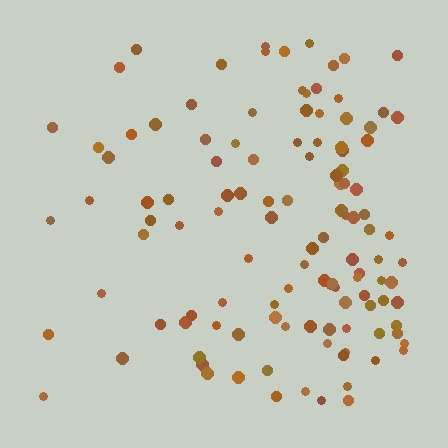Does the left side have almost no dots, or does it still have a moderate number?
Still a moderate number, just noticeably fewer than the right.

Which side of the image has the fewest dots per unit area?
The left.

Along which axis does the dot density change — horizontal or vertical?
Horizontal.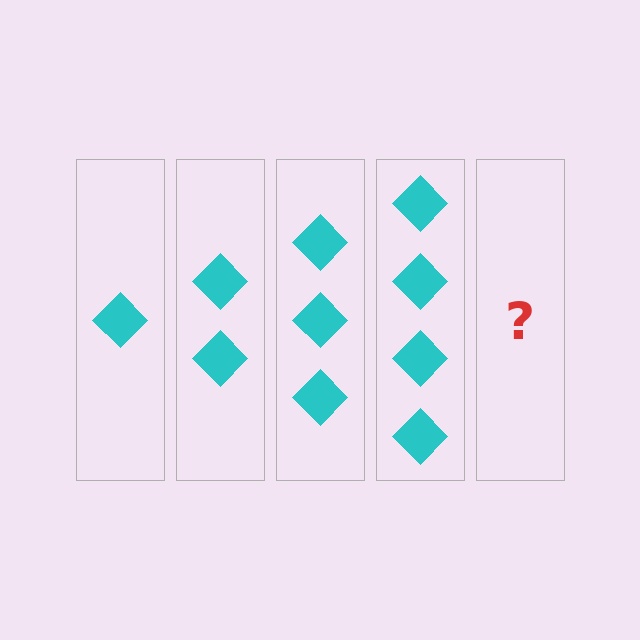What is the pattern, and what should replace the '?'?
The pattern is that each step adds one more diamond. The '?' should be 5 diamonds.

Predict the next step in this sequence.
The next step is 5 diamonds.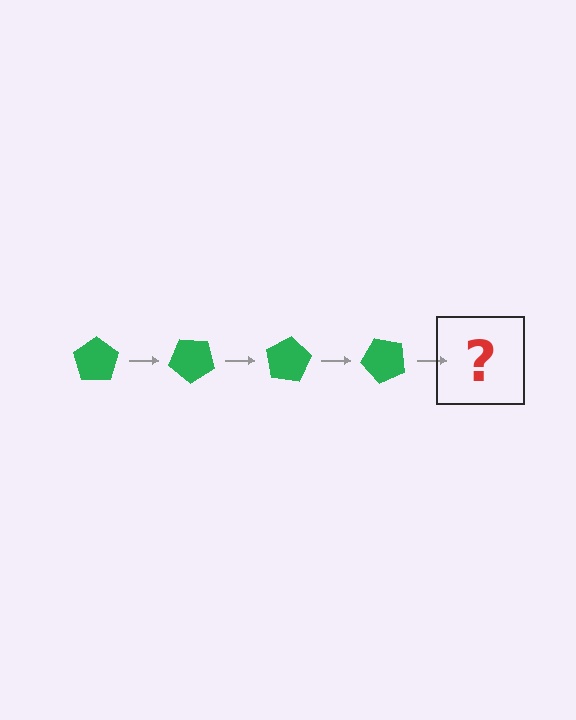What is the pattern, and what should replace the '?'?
The pattern is that the pentagon rotates 40 degrees each step. The '?' should be a green pentagon rotated 160 degrees.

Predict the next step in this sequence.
The next step is a green pentagon rotated 160 degrees.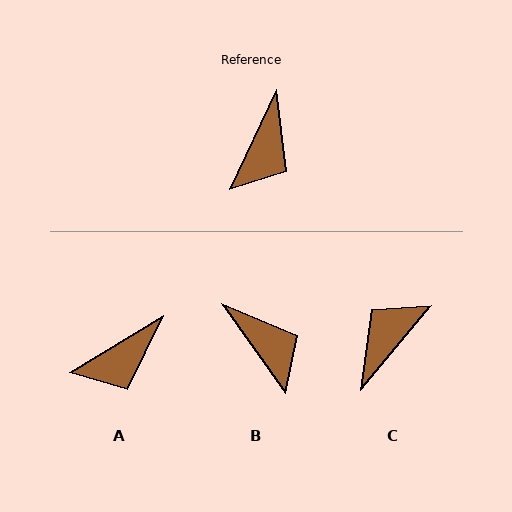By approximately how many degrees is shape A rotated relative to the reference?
Approximately 33 degrees clockwise.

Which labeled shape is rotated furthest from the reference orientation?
C, about 166 degrees away.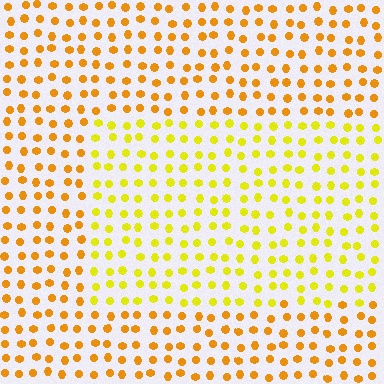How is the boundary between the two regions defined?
The boundary is defined purely by a slight shift in hue (about 27 degrees). Spacing, size, and orientation are identical on both sides.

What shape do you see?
I see a rectangle.